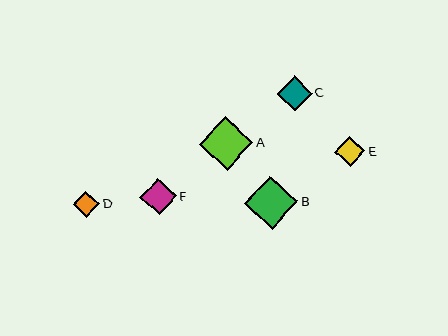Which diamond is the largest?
Diamond A is the largest with a size of approximately 53 pixels.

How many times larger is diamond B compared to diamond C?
Diamond B is approximately 1.6 times the size of diamond C.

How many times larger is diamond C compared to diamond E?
Diamond C is approximately 1.2 times the size of diamond E.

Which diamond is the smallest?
Diamond D is the smallest with a size of approximately 26 pixels.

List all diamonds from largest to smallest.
From largest to smallest: A, B, F, C, E, D.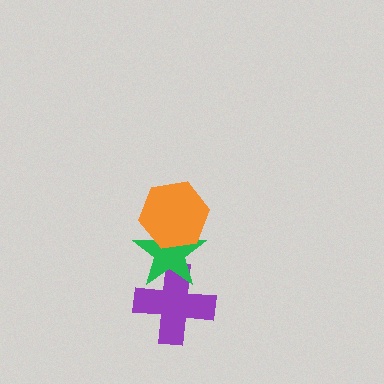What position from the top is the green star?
The green star is 2nd from the top.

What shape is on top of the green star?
The orange hexagon is on top of the green star.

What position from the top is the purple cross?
The purple cross is 3rd from the top.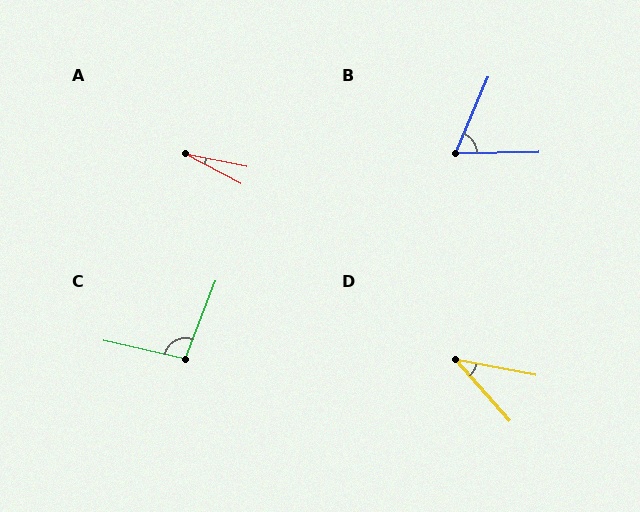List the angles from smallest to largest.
A (16°), D (37°), B (66°), C (99°).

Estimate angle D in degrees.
Approximately 37 degrees.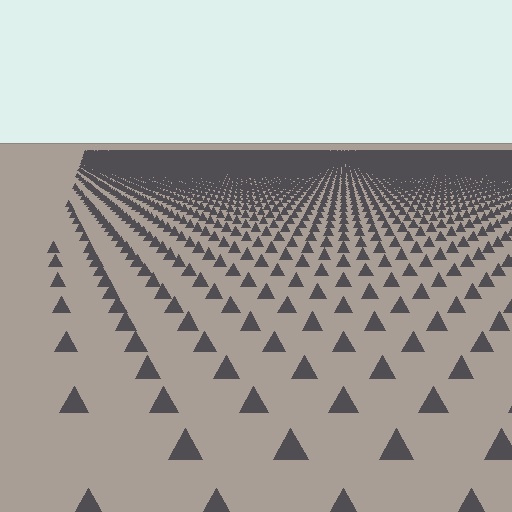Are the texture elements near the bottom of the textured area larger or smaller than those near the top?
Larger. Near the bottom, elements are closer to the viewer and appear at a bigger on-screen size.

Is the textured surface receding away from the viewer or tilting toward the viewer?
The surface is receding away from the viewer. Texture elements get smaller and denser toward the top.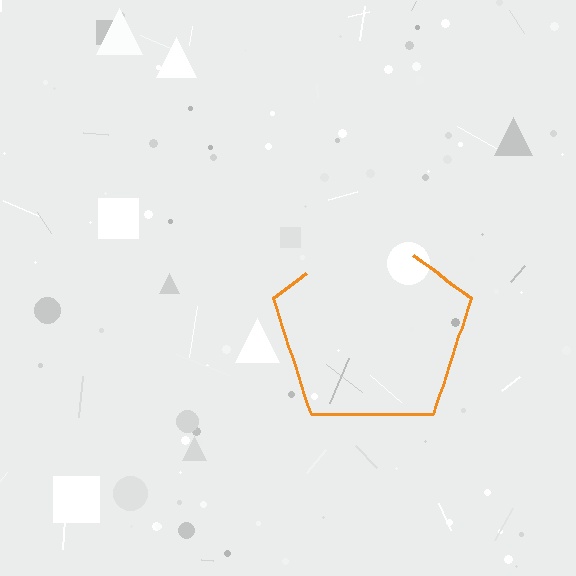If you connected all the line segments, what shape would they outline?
They would outline a pentagon.